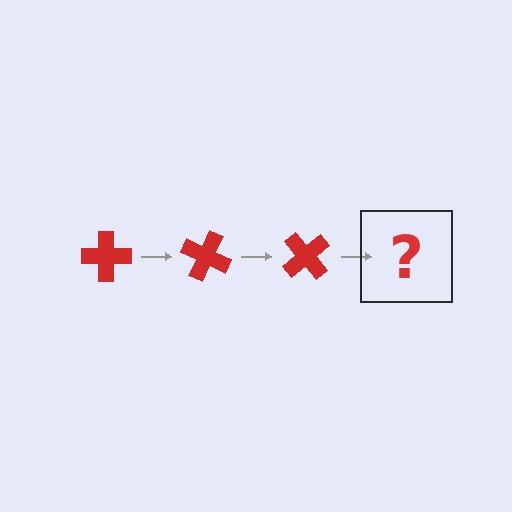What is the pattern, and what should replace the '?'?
The pattern is that the cross rotates 25 degrees each step. The '?' should be a red cross rotated 75 degrees.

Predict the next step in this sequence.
The next step is a red cross rotated 75 degrees.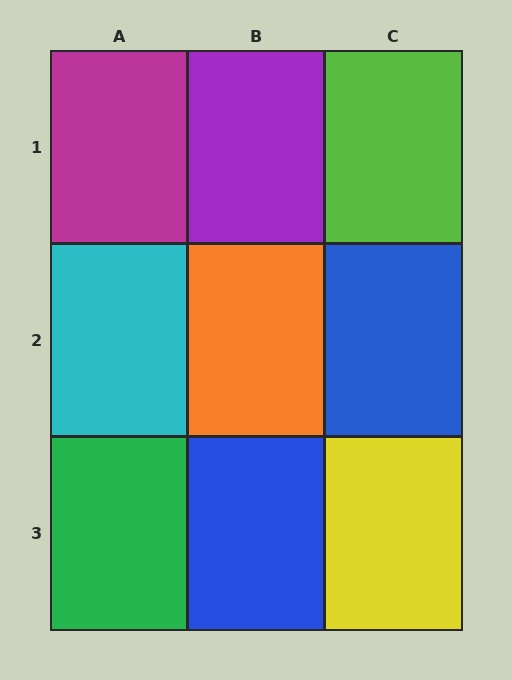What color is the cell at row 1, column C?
Lime.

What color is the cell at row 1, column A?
Magenta.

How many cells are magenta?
1 cell is magenta.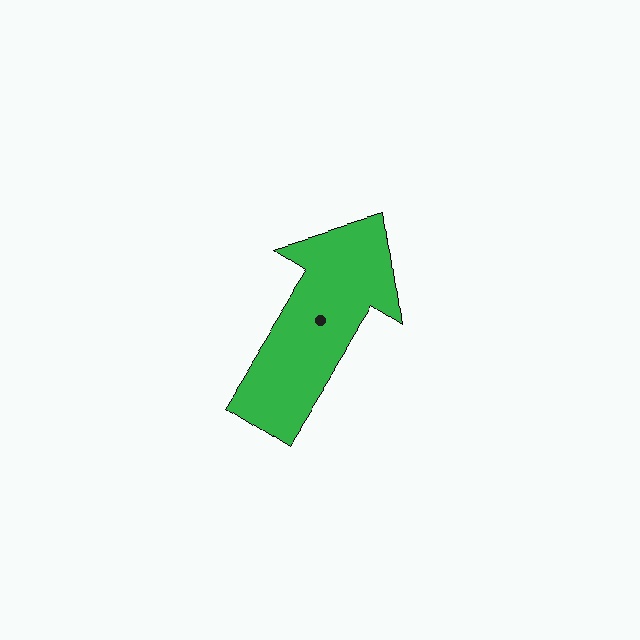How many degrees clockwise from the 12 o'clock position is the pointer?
Approximately 33 degrees.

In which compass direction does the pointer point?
Northeast.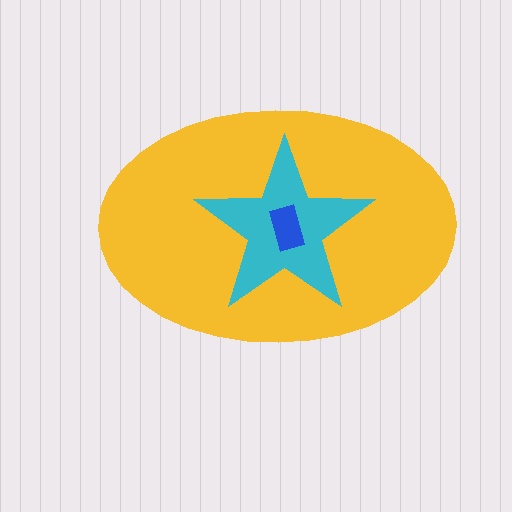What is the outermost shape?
The yellow ellipse.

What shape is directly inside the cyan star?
The blue rectangle.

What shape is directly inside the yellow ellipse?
The cyan star.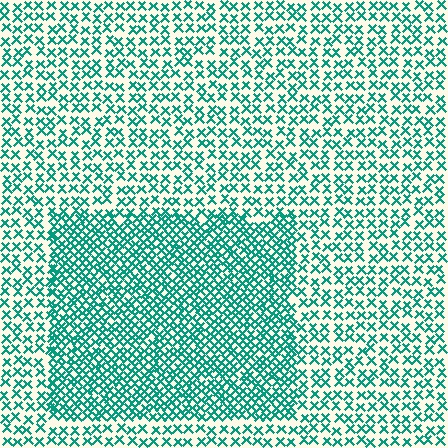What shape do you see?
I see a rectangle.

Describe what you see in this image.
The image contains small teal elements arranged at two different densities. A rectangle-shaped region is visible where the elements are more densely packed than the surrounding area.